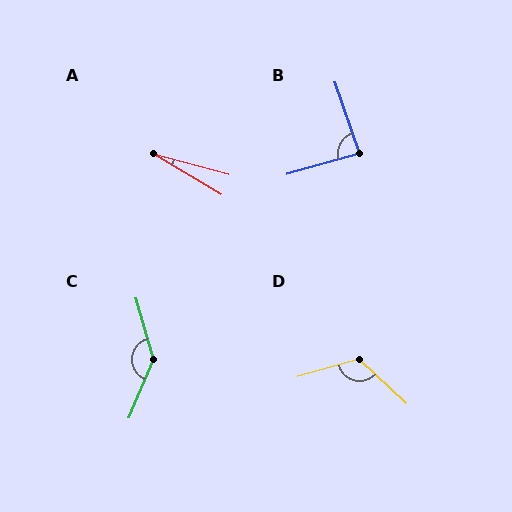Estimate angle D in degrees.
Approximately 121 degrees.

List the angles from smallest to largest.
A (16°), B (87°), D (121°), C (142°).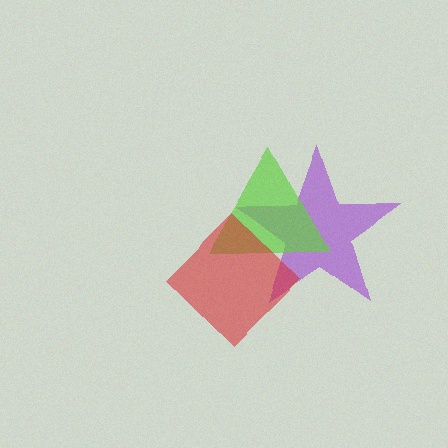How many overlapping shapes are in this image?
There are 3 overlapping shapes in the image.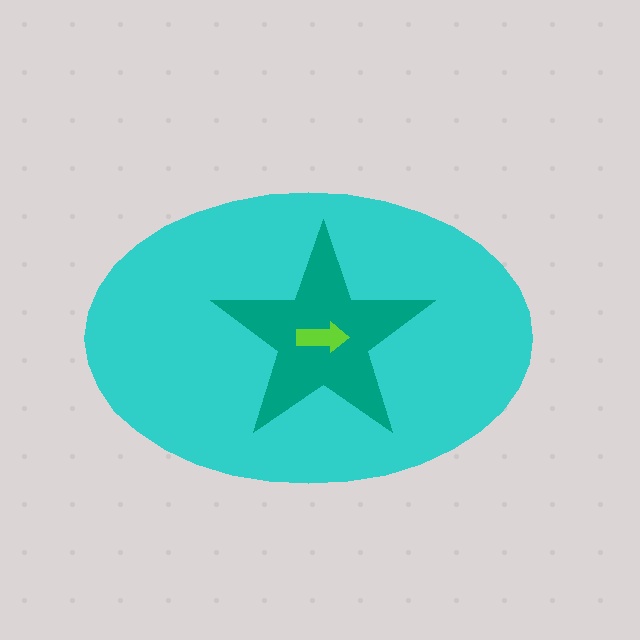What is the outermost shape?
The cyan ellipse.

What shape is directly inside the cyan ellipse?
The teal star.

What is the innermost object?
The lime arrow.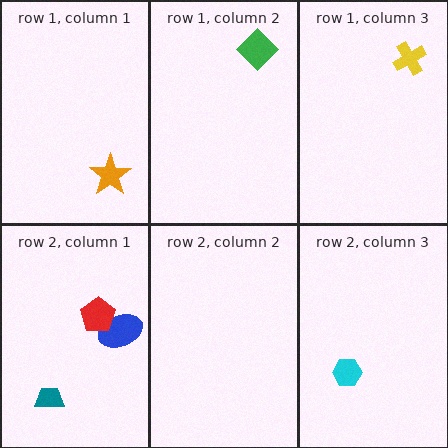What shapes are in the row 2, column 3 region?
The cyan hexagon.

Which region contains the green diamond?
The row 1, column 2 region.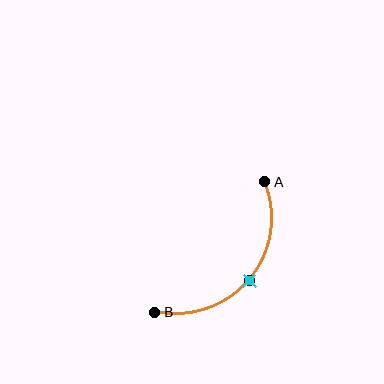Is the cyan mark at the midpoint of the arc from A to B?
Yes. The cyan mark lies on the arc at equal arc-length from both A and B — it is the arc midpoint.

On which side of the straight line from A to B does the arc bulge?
The arc bulges below and to the right of the straight line connecting A and B.